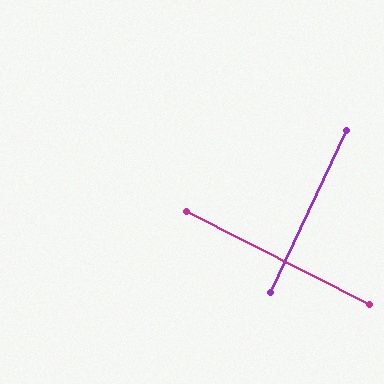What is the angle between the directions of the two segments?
Approximately 88 degrees.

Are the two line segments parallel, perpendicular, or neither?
Perpendicular — they meet at approximately 88°.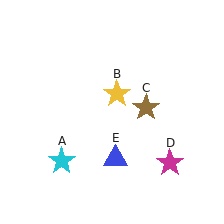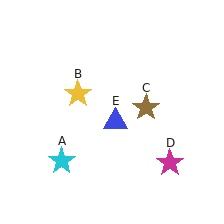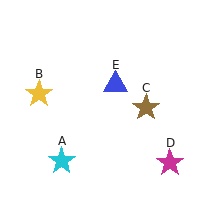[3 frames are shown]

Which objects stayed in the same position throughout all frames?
Cyan star (object A) and brown star (object C) and magenta star (object D) remained stationary.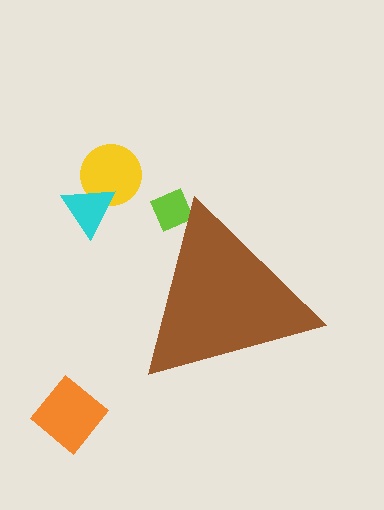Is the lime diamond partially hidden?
Yes, the lime diamond is partially hidden behind the brown triangle.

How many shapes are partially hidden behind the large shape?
1 shape is partially hidden.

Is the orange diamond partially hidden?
No, the orange diamond is fully visible.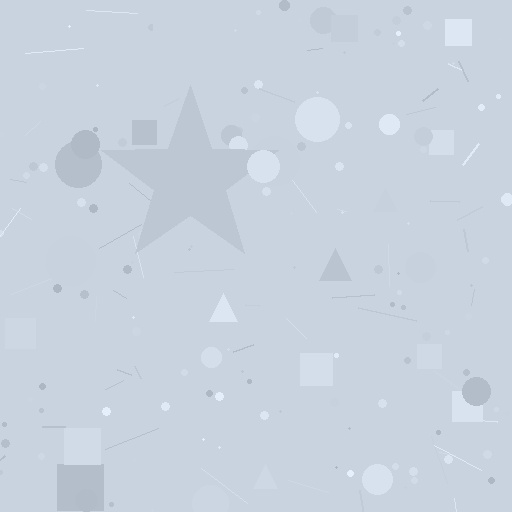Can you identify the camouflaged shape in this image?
The camouflaged shape is a star.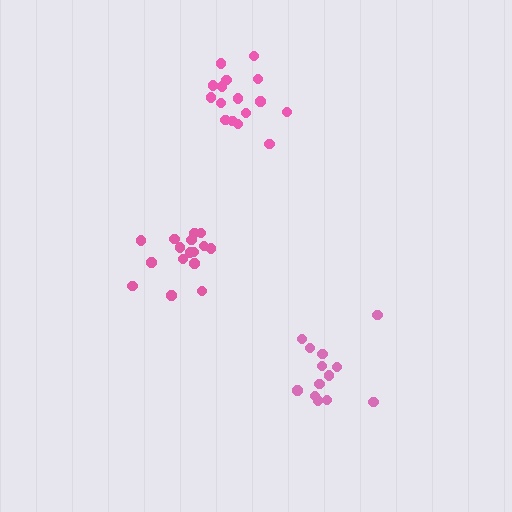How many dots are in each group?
Group 1: 13 dots, Group 2: 16 dots, Group 3: 16 dots (45 total).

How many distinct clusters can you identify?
There are 3 distinct clusters.